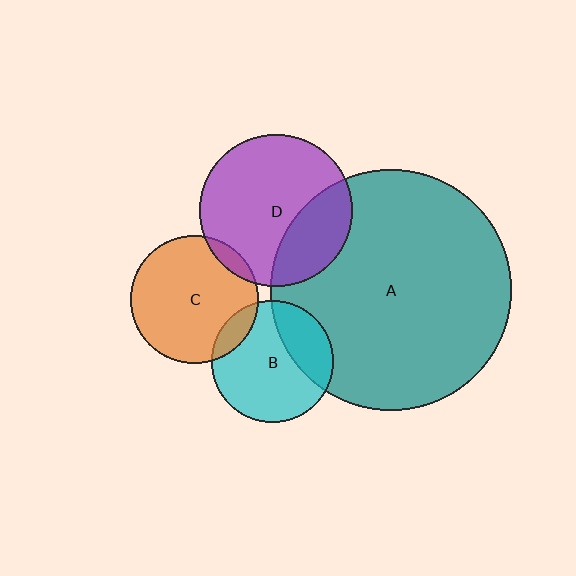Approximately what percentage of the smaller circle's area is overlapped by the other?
Approximately 10%.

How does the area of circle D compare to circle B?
Approximately 1.6 times.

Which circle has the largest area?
Circle A (teal).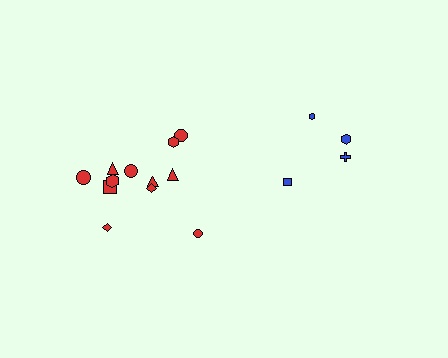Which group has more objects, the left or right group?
The left group.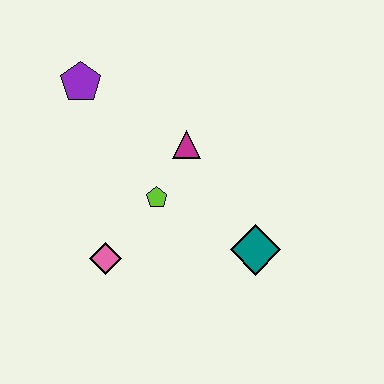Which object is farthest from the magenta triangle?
The pink diamond is farthest from the magenta triangle.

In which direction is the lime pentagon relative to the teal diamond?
The lime pentagon is to the left of the teal diamond.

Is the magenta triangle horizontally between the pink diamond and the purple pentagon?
No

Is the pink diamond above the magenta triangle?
No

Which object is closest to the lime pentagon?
The magenta triangle is closest to the lime pentagon.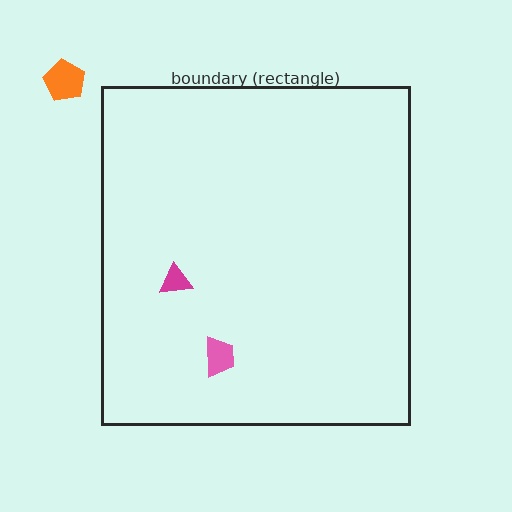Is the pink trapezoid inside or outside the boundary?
Inside.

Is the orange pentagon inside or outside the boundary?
Outside.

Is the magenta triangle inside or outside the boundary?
Inside.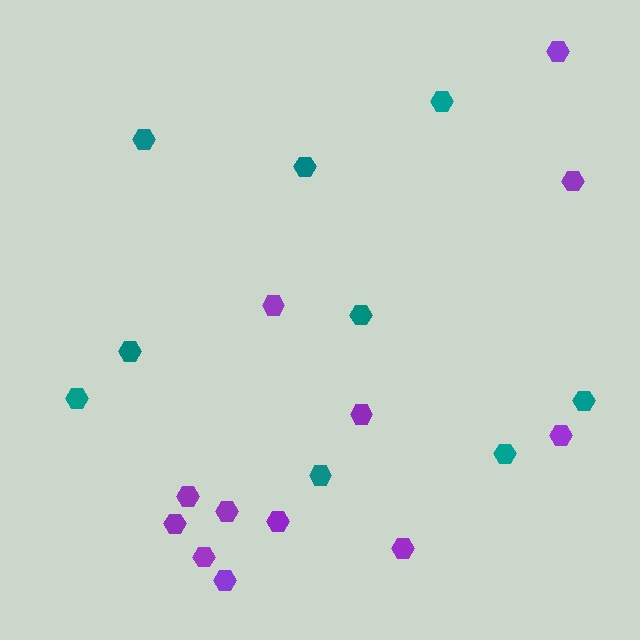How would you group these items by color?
There are 2 groups: one group of purple hexagons (12) and one group of teal hexagons (9).